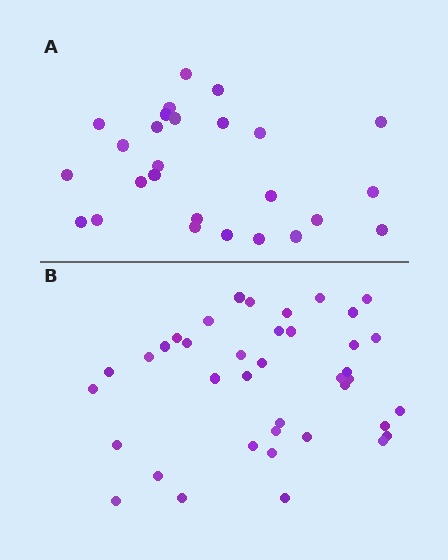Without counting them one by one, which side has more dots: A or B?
Region B (the bottom region) has more dots.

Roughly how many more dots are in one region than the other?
Region B has approximately 15 more dots than region A.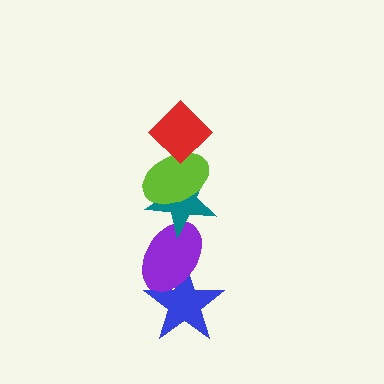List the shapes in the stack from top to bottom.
From top to bottom: the red diamond, the lime ellipse, the teal star, the purple ellipse, the blue star.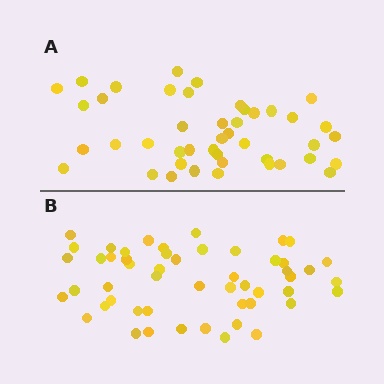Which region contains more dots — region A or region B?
Region B (the bottom region) has more dots.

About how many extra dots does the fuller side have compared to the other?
Region B has roughly 8 or so more dots than region A.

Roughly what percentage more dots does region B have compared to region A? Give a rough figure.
About 20% more.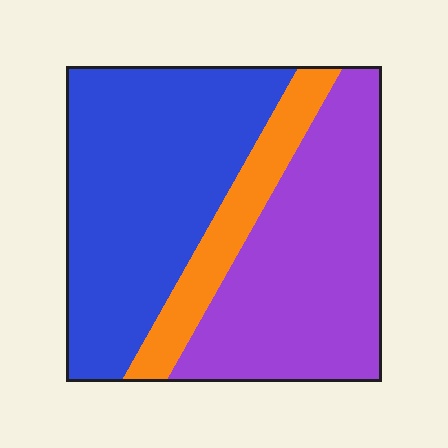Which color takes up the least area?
Orange, at roughly 15%.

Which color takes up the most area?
Blue, at roughly 45%.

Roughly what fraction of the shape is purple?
Purple covers around 40% of the shape.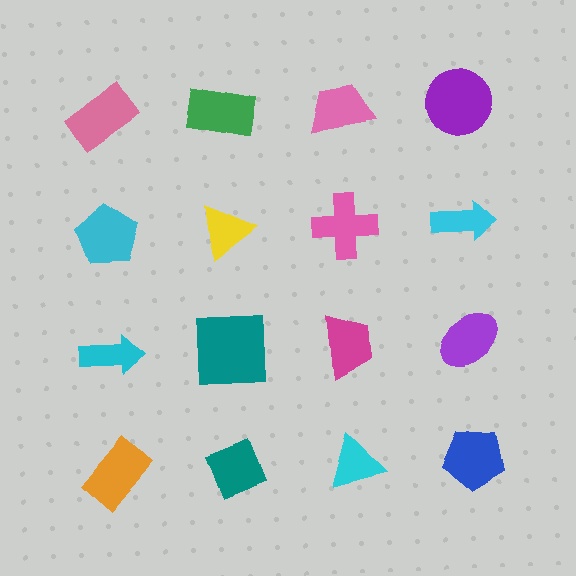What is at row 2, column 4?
A cyan arrow.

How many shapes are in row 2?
4 shapes.